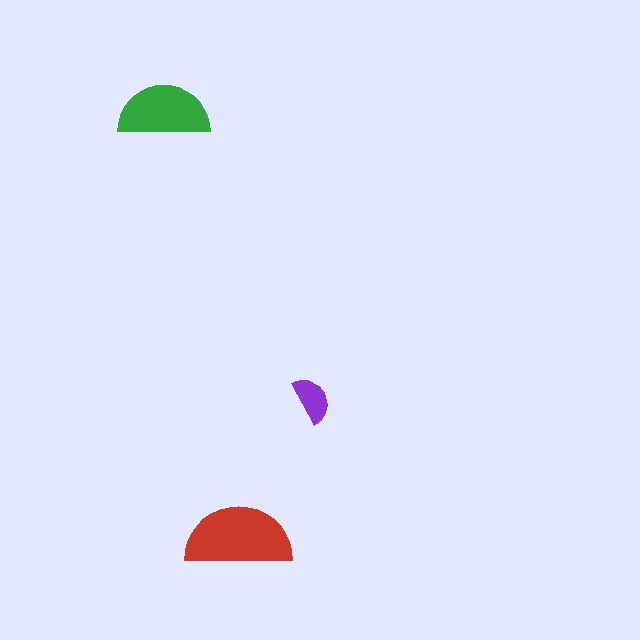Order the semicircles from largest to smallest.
the red one, the green one, the purple one.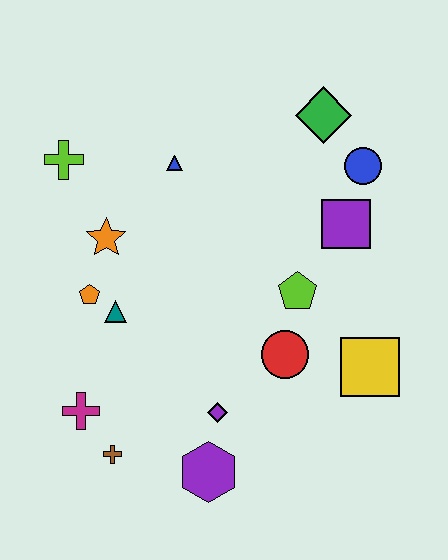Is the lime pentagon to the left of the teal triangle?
No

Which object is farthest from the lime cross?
The yellow square is farthest from the lime cross.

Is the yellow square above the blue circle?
No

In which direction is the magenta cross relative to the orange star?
The magenta cross is below the orange star.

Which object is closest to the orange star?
The orange pentagon is closest to the orange star.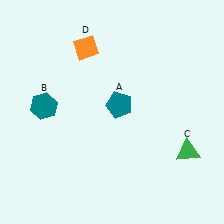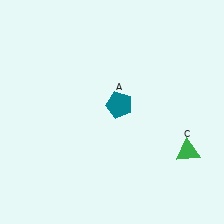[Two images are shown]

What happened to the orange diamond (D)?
The orange diamond (D) was removed in Image 2. It was in the top-left area of Image 1.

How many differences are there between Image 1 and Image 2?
There are 2 differences between the two images.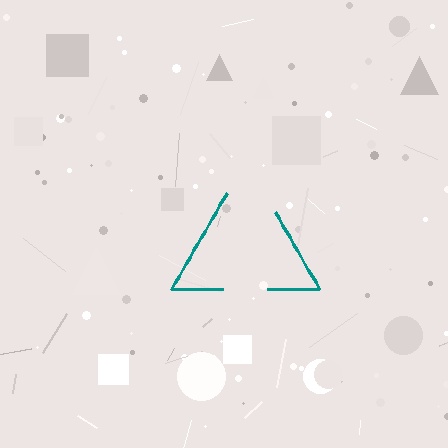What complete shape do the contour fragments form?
The contour fragments form a triangle.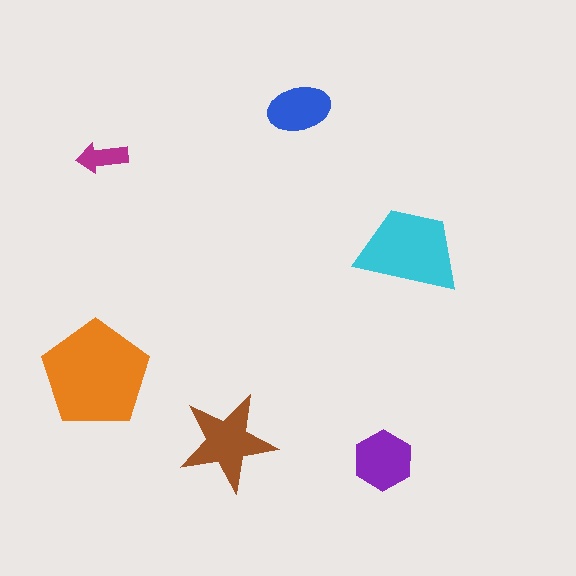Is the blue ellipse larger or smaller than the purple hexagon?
Smaller.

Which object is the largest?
The orange pentagon.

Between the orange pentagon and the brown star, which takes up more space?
The orange pentagon.